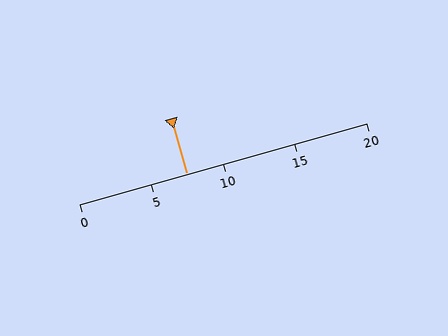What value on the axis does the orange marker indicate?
The marker indicates approximately 7.5.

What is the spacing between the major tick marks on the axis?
The major ticks are spaced 5 apart.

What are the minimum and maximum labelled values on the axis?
The axis runs from 0 to 20.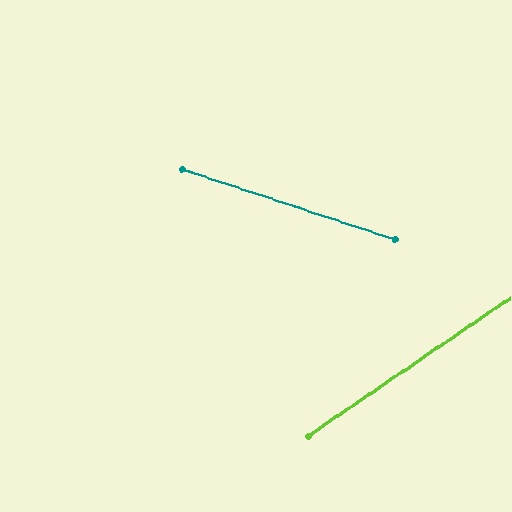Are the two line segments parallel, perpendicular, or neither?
Neither parallel nor perpendicular — they differ by about 52°.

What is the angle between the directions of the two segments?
Approximately 52 degrees.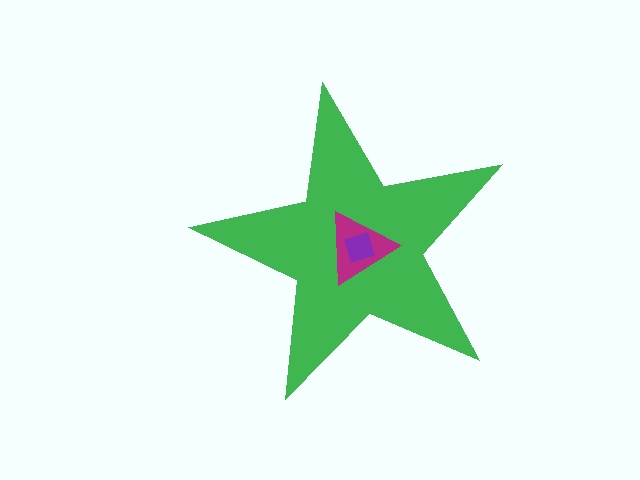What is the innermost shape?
The purple square.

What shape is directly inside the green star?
The magenta triangle.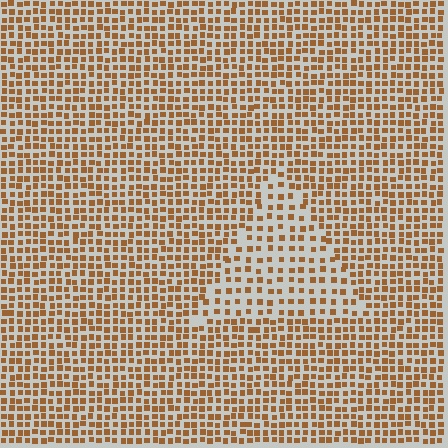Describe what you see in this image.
The image contains small brown elements arranged at two different densities. A triangle-shaped region is visible where the elements are less densely packed than the surrounding area.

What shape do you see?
I see a triangle.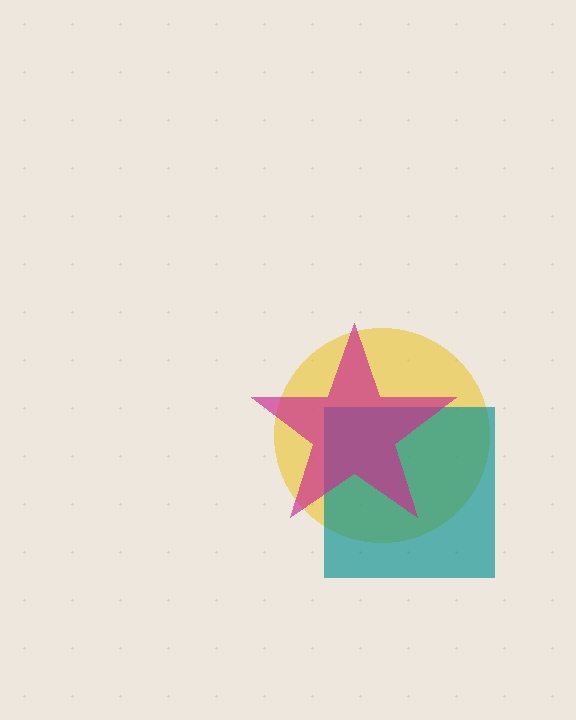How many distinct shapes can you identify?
There are 3 distinct shapes: a yellow circle, a teal square, a magenta star.